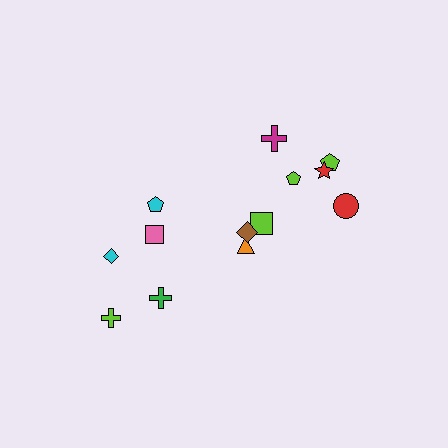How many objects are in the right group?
There are 8 objects.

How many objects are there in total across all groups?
There are 13 objects.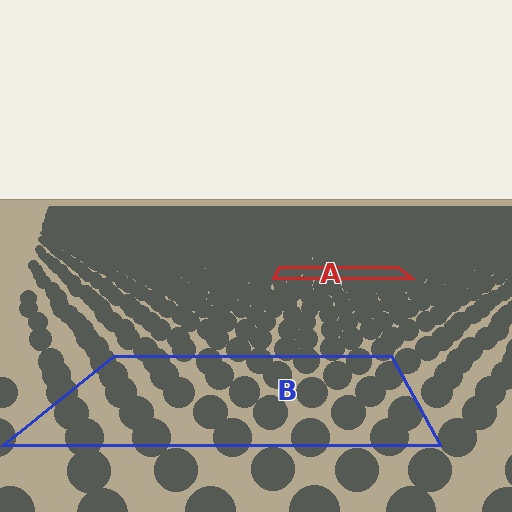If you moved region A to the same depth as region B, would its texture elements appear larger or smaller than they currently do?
They would appear larger. At a closer depth, the same texture elements are projected at a bigger on-screen size.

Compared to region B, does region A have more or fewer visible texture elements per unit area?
Region A has more texture elements per unit area — they are packed more densely because it is farther away.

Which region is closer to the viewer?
Region B is closer. The texture elements there are larger and more spread out.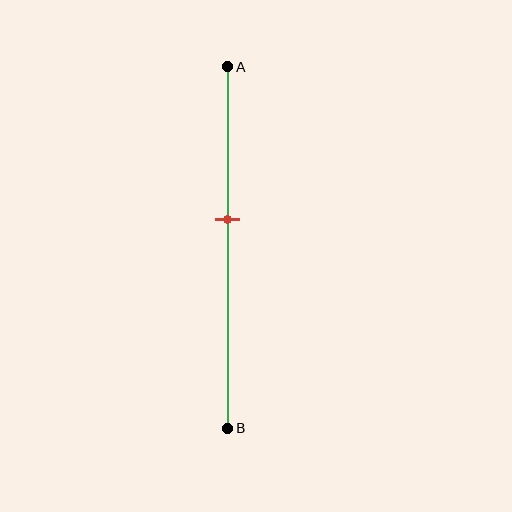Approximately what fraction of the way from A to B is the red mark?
The red mark is approximately 40% of the way from A to B.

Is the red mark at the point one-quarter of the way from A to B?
No, the mark is at about 40% from A, not at the 25% one-quarter point.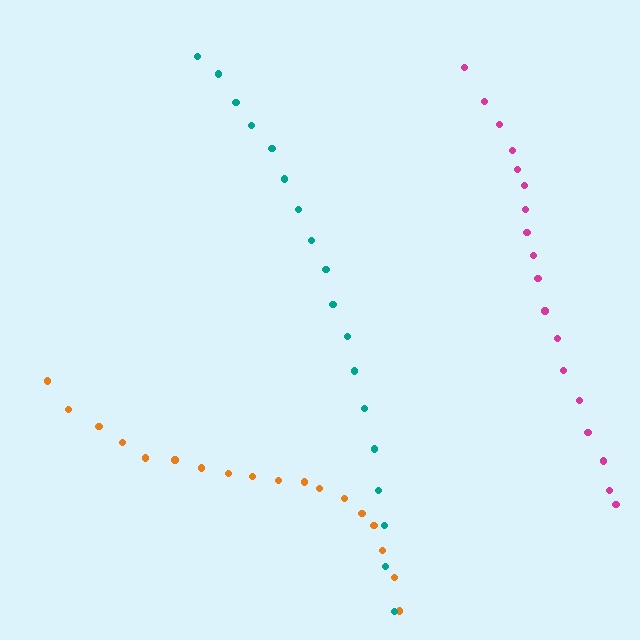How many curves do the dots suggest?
There are 3 distinct paths.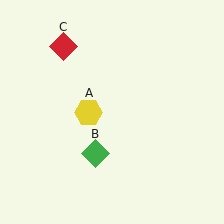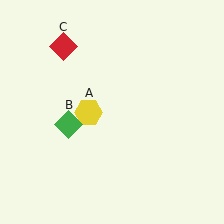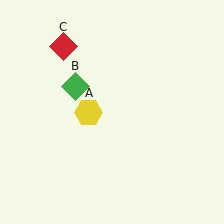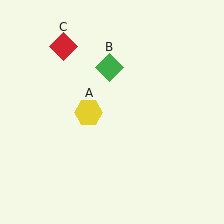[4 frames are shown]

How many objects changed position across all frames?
1 object changed position: green diamond (object B).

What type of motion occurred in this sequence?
The green diamond (object B) rotated clockwise around the center of the scene.